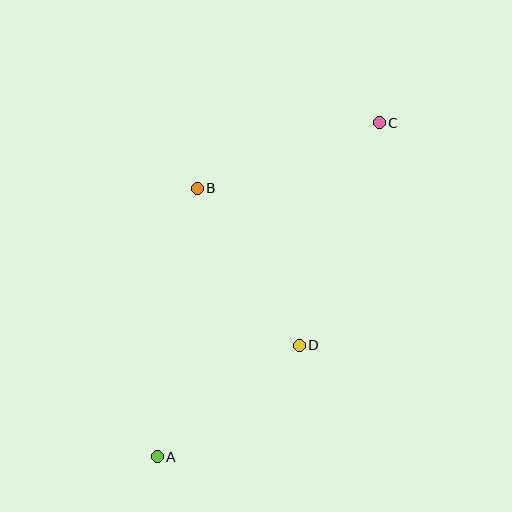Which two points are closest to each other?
Points A and D are closest to each other.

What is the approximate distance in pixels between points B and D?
The distance between B and D is approximately 187 pixels.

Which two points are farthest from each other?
Points A and C are farthest from each other.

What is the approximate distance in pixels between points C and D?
The distance between C and D is approximately 236 pixels.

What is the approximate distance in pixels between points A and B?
The distance between A and B is approximately 271 pixels.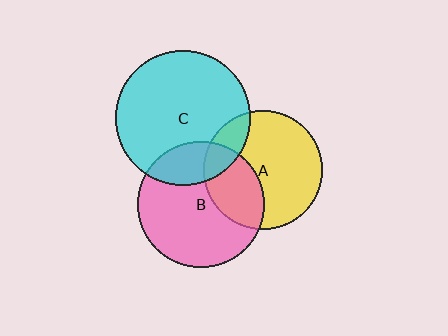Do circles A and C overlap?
Yes.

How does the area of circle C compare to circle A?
Approximately 1.3 times.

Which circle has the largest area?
Circle C (cyan).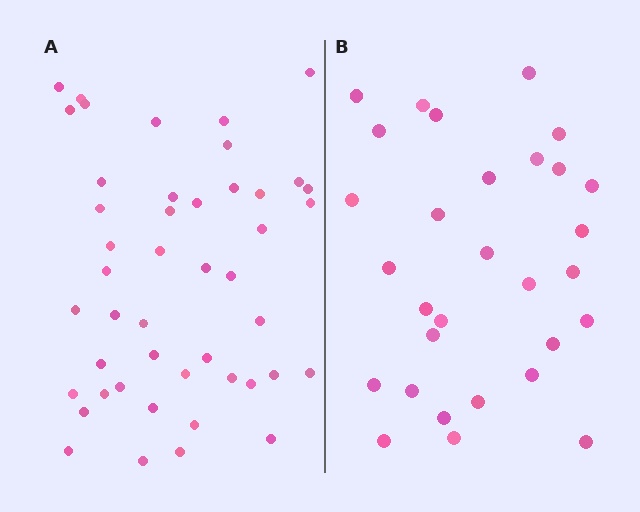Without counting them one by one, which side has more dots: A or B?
Region A (the left region) has more dots.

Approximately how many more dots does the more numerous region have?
Region A has approximately 15 more dots than region B.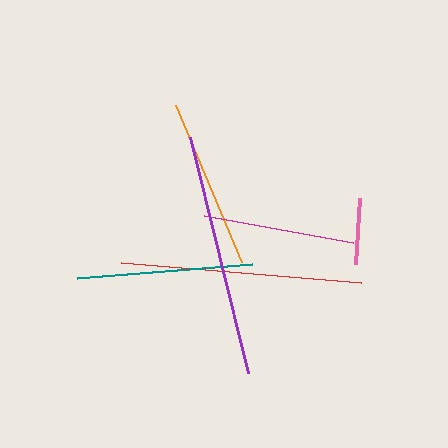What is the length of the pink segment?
The pink segment is approximately 67 pixels long.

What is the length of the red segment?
The red segment is approximately 241 pixels long.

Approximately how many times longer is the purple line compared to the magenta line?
The purple line is approximately 1.6 times the length of the magenta line.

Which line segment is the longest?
The purple line is the longest at approximately 243 pixels.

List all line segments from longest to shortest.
From longest to shortest: purple, red, teal, orange, magenta, pink.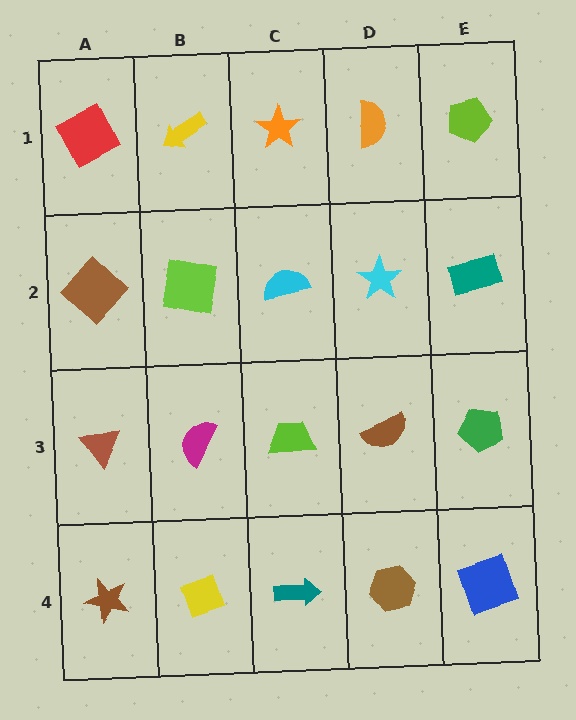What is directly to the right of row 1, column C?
An orange semicircle.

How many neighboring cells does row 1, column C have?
3.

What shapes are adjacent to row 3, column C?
A cyan semicircle (row 2, column C), a teal arrow (row 4, column C), a magenta semicircle (row 3, column B), a brown semicircle (row 3, column D).